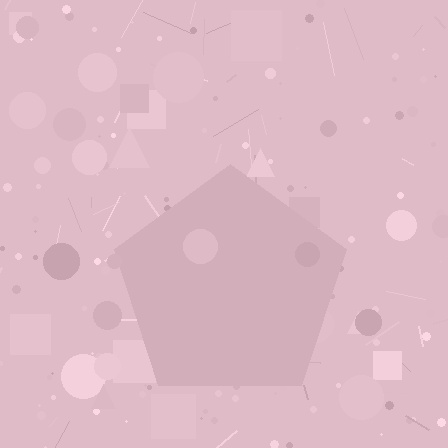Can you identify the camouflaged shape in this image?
The camouflaged shape is a pentagon.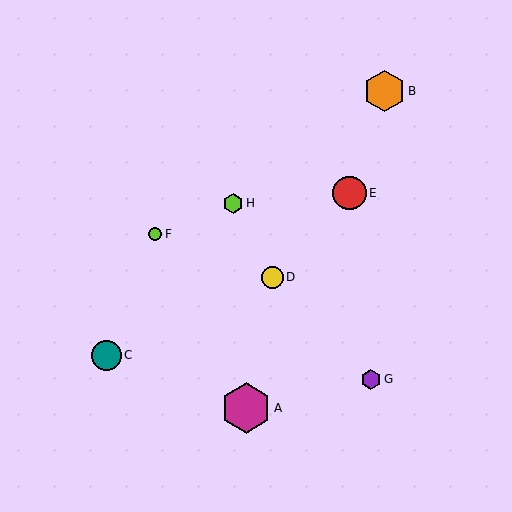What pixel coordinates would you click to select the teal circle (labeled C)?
Click at (107, 355) to select the teal circle C.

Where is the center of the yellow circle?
The center of the yellow circle is at (272, 278).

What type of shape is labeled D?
Shape D is a yellow circle.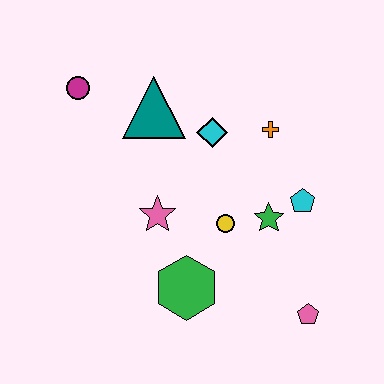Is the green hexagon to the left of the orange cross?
Yes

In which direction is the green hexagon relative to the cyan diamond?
The green hexagon is below the cyan diamond.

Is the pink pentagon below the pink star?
Yes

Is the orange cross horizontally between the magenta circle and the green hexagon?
No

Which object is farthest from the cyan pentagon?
The magenta circle is farthest from the cyan pentagon.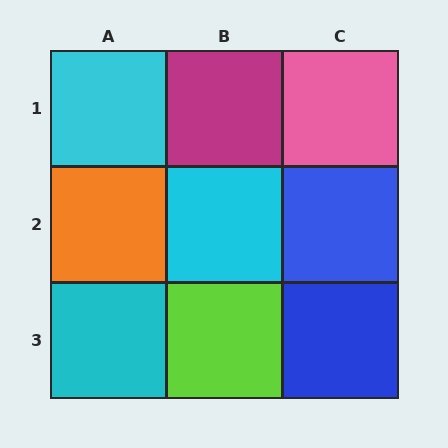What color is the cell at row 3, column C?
Blue.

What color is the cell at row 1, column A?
Cyan.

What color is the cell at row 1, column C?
Pink.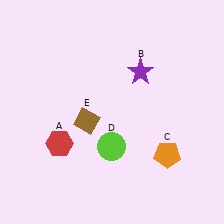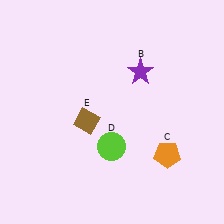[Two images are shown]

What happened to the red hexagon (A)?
The red hexagon (A) was removed in Image 2. It was in the bottom-left area of Image 1.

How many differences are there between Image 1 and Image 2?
There is 1 difference between the two images.